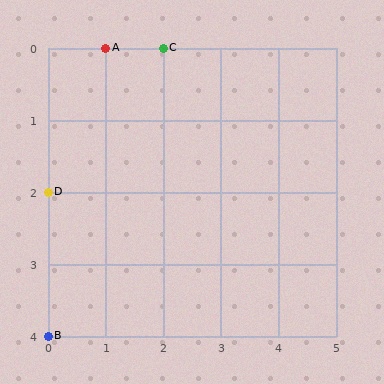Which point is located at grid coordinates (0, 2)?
Point D is at (0, 2).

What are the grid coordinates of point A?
Point A is at grid coordinates (1, 0).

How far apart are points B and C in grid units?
Points B and C are 2 columns and 4 rows apart (about 4.5 grid units diagonally).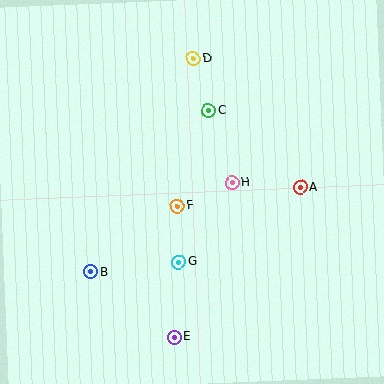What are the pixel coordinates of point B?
Point B is at (91, 272).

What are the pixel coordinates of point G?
Point G is at (179, 262).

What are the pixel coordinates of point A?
Point A is at (300, 187).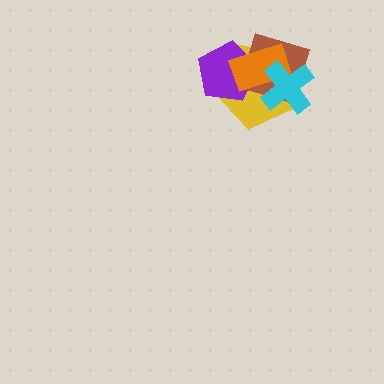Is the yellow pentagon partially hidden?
Yes, it is partially covered by another shape.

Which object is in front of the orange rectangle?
The cyan cross is in front of the orange rectangle.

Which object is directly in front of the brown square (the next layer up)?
The orange rectangle is directly in front of the brown square.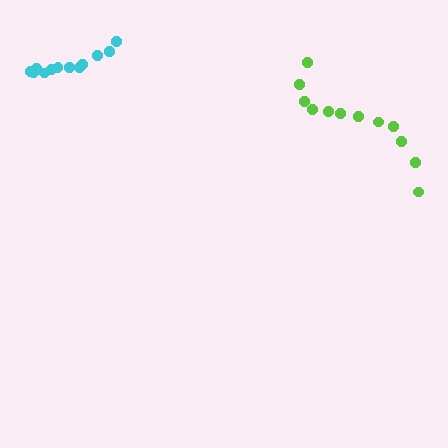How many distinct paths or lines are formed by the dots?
There are 2 distinct paths.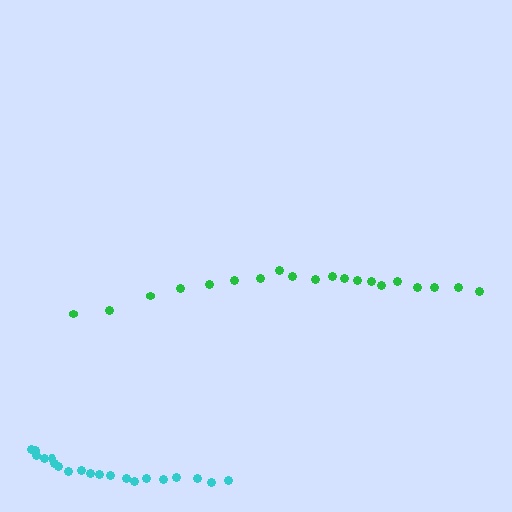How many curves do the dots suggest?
There are 2 distinct paths.